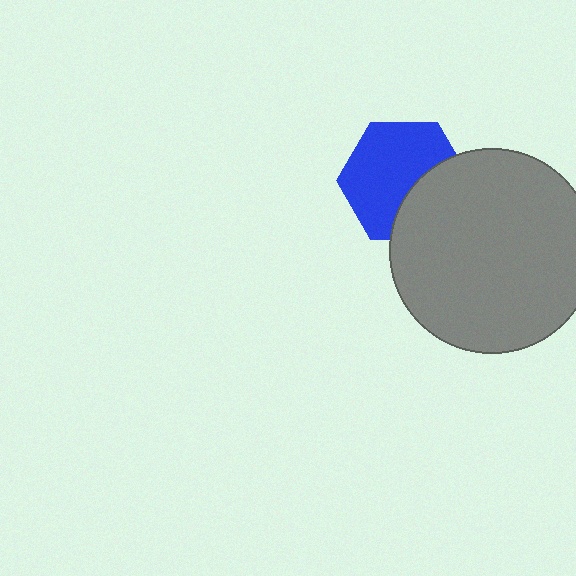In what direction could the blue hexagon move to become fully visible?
The blue hexagon could move toward the upper-left. That would shift it out from behind the gray circle entirely.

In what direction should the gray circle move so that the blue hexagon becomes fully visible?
The gray circle should move toward the lower-right. That is the shortest direction to clear the overlap and leave the blue hexagon fully visible.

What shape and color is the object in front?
The object in front is a gray circle.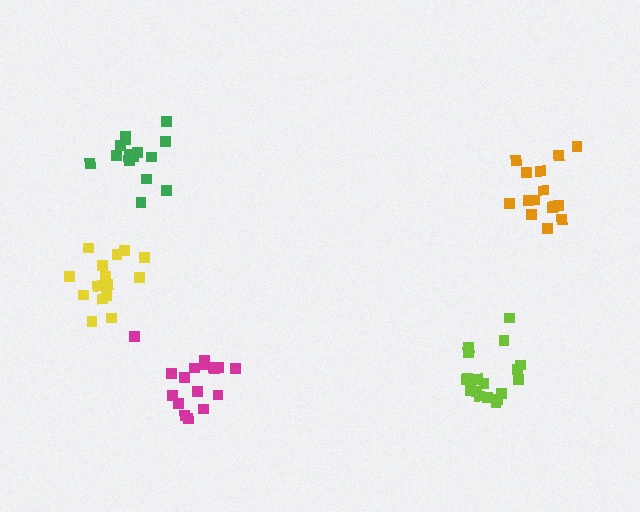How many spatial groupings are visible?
There are 5 spatial groupings.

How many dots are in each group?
Group 1: 17 dots, Group 2: 15 dots, Group 3: 15 dots, Group 4: 18 dots, Group 5: 16 dots (81 total).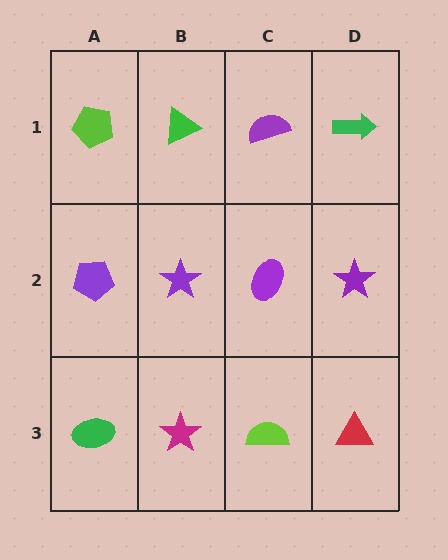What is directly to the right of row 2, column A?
A purple star.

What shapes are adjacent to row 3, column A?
A purple pentagon (row 2, column A), a magenta star (row 3, column B).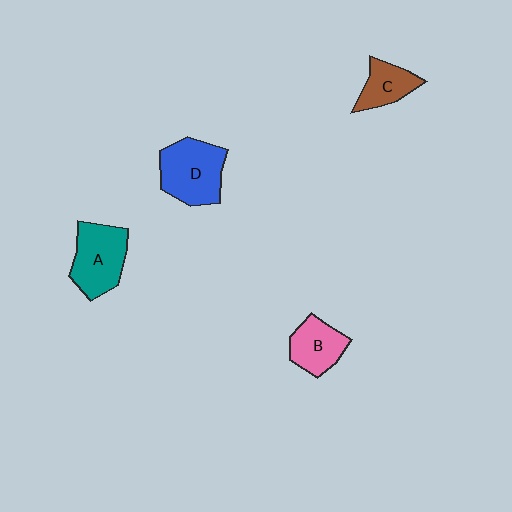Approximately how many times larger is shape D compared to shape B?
Approximately 1.5 times.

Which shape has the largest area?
Shape D (blue).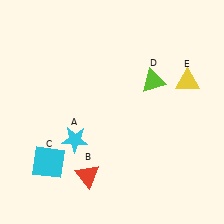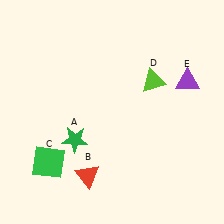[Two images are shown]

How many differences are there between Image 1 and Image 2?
There are 3 differences between the two images.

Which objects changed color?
A changed from cyan to green. C changed from cyan to green. E changed from yellow to purple.